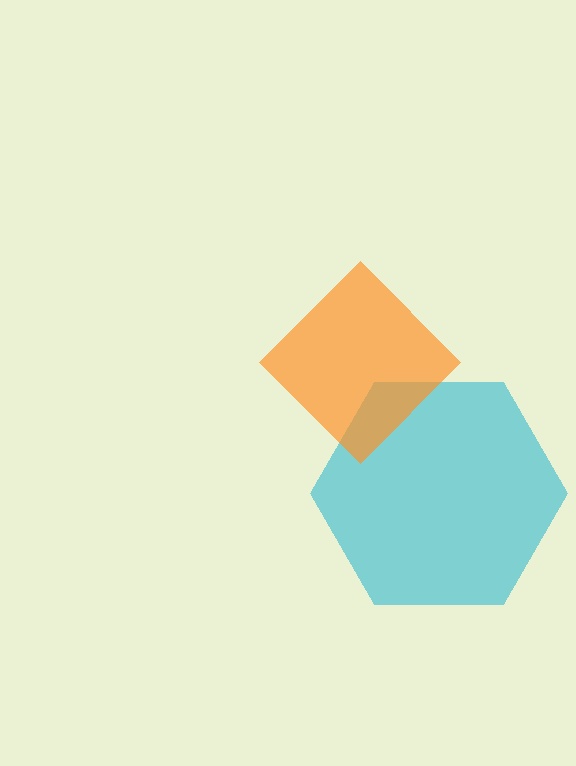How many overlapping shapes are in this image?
There are 2 overlapping shapes in the image.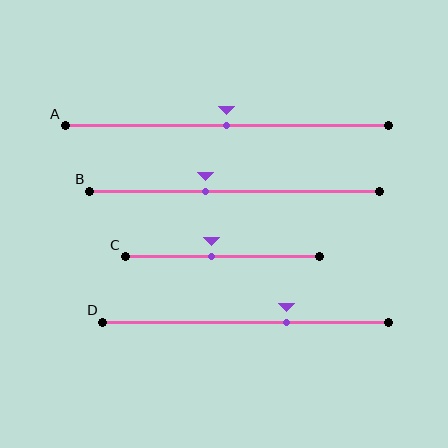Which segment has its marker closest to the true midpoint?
Segment A has its marker closest to the true midpoint.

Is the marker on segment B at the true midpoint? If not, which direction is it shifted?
No, the marker on segment B is shifted to the left by about 10% of the segment length.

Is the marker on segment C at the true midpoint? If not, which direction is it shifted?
No, the marker on segment C is shifted to the left by about 6% of the segment length.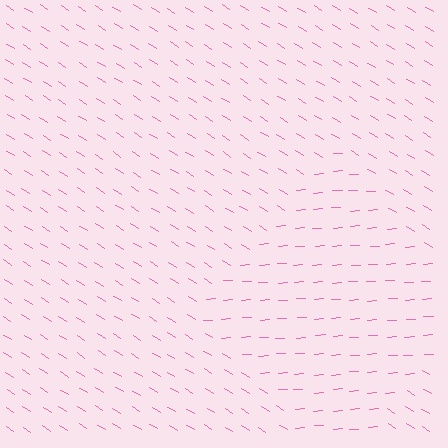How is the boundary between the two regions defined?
The boundary is defined purely by a change in line orientation (approximately 36 degrees difference). All lines are the same color and thickness.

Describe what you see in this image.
The image is filled with small pink line segments. A diamond region in the image has lines oriented differently from the surrounding lines, creating a visible texture boundary.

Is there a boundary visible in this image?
Yes, there is a texture boundary formed by a change in line orientation.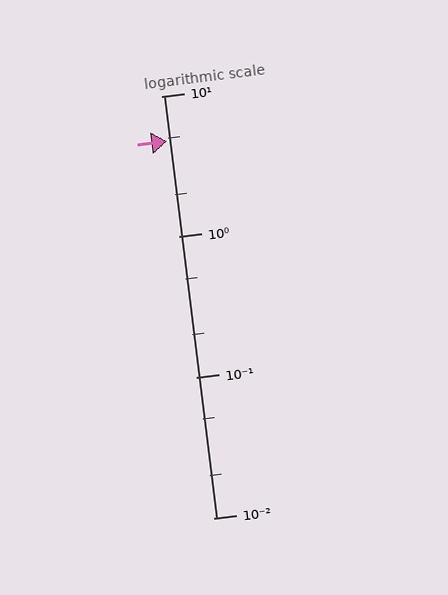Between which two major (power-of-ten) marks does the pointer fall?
The pointer is between 1 and 10.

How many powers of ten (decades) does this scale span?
The scale spans 3 decades, from 0.01 to 10.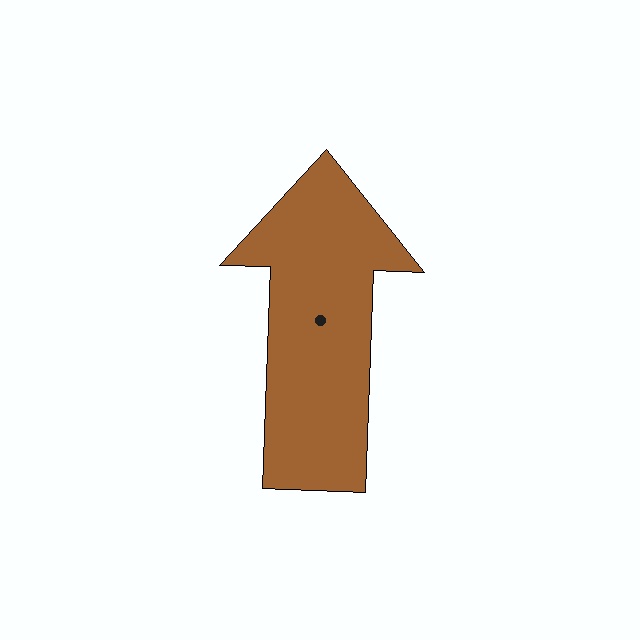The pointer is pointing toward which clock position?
Roughly 12 o'clock.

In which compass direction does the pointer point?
North.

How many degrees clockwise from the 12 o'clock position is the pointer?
Approximately 2 degrees.